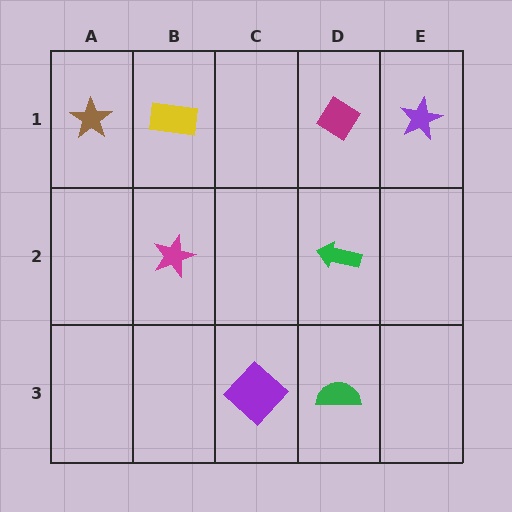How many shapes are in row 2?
2 shapes.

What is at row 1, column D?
A magenta diamond.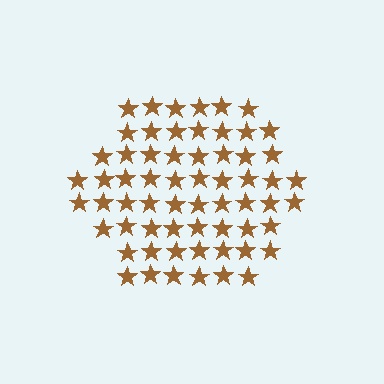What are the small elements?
The small elements are stars.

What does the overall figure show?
The overall figure shows a hexagon.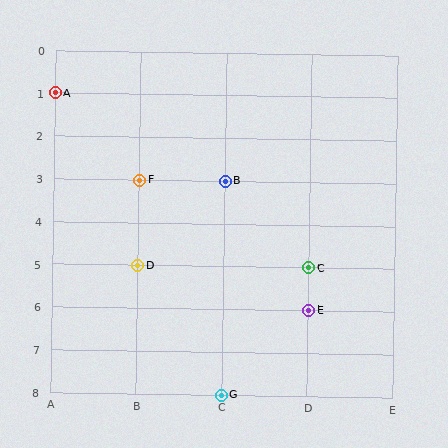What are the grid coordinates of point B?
Point B is at grid coordinates (C, 3).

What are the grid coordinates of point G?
Point G is at grid coordinates (C, 8).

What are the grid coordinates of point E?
Point E is at grid coordinates (D, 6).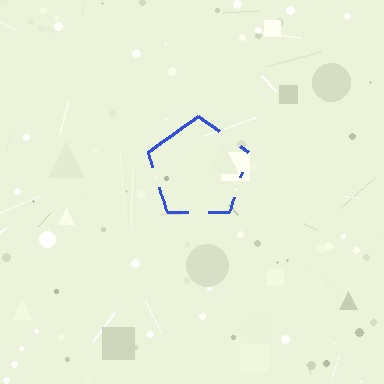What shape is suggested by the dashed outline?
The dashed outline suggests a pentagon.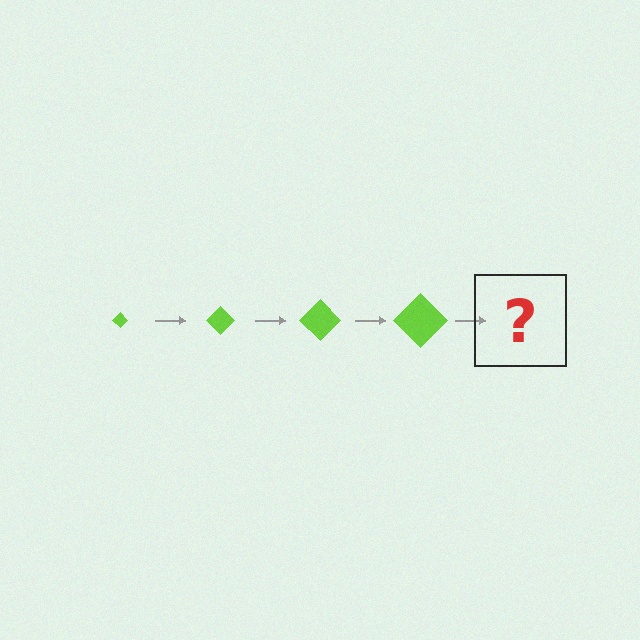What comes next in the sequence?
The next element should be a lime diamond, larger than the previous one.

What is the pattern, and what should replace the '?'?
The pattern is that the diamond gets progressively larger each step. The '?' should be a lime diamond, larger than the previous one.